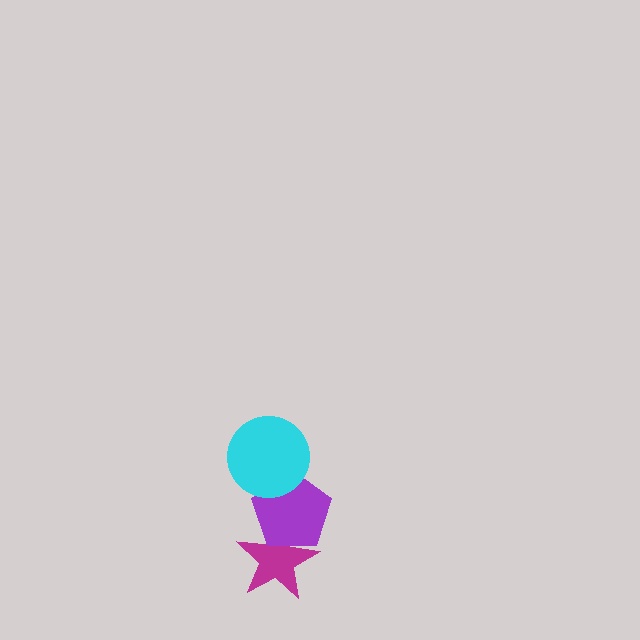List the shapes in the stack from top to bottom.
From top to bottom: the cyan circle, the purple pentagon, the magenta star.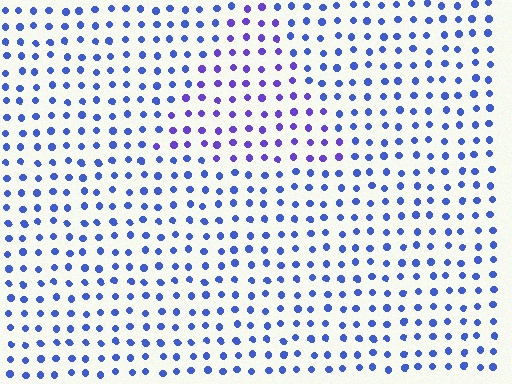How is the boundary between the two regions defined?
The boundary is defined purely by a slight shift in hue (about 30 degrees). Spacing, size, and orientation are identical on both sides.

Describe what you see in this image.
The image is filled with small blue elements in a uniform arrangement. A triangle-shaped region is visible where the elements are tinted to a slightly different hue, forming a subtle color boundary.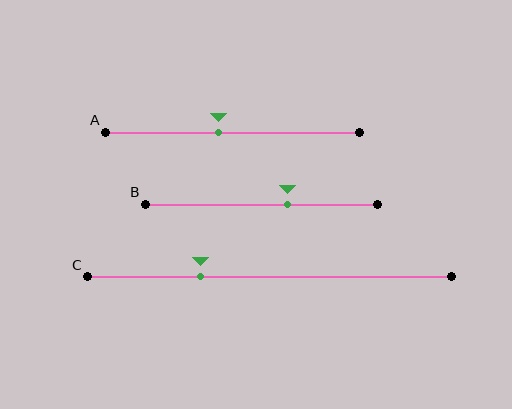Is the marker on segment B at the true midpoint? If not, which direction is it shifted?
No, the marker on segment B is shifted to the right by about 11% of the segment length.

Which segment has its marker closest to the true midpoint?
Segment A has its marker closest to the true midpoint.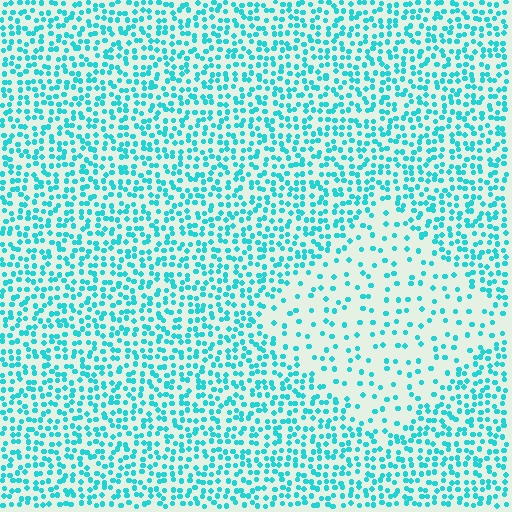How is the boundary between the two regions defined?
The boundary is defined by a change in element density (approximately 2.5x ratio). All elements are the same color, size, and shape.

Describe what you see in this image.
The image contains small cyan elements arranged at two different densities. A diamond-shaped region is visible where the elements are less densely packed than the surrounding area.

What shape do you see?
I see a diamond.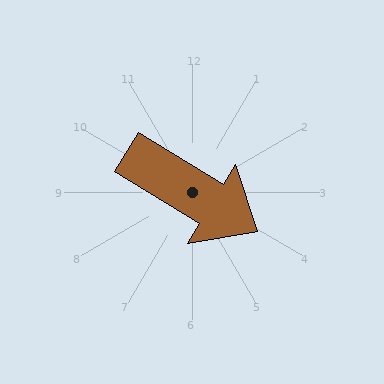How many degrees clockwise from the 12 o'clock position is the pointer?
Approximately 121 degrees.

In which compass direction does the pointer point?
Southeast.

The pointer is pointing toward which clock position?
Roughly 4 o'clock.